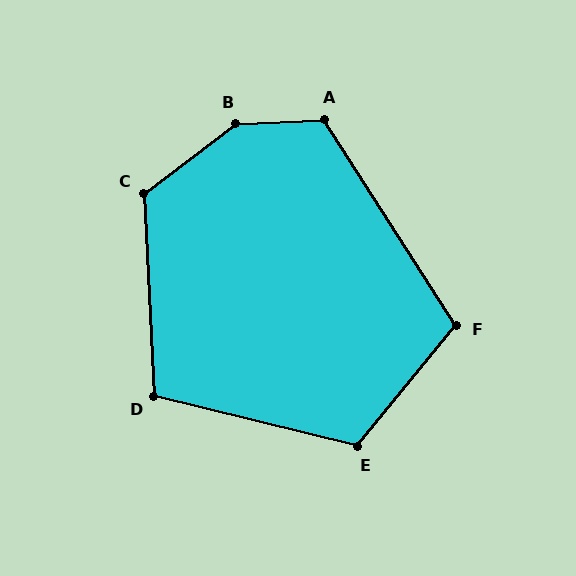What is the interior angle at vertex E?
Approximately 116 degrees (obtuse).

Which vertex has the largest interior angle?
B, at approximately 145 degrees.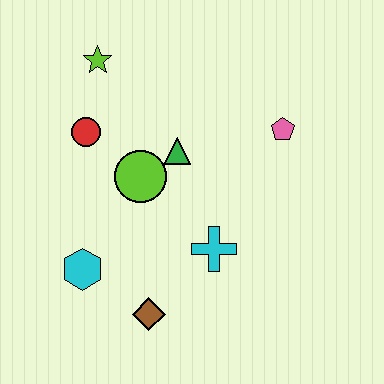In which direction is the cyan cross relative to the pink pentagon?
The cyan cross is below the pink pentagon.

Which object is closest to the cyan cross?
The brown diamond is closest to the cyan cross.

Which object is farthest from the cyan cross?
The lime star is farthest from the cyan cross.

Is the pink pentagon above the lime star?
No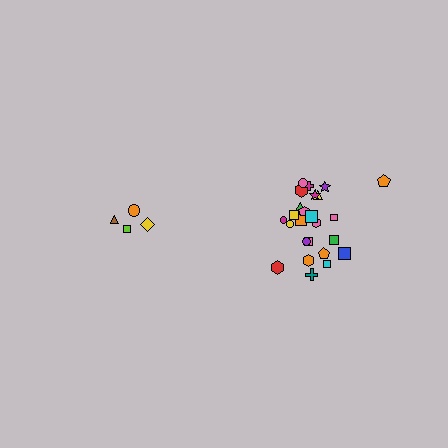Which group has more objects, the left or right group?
The right group.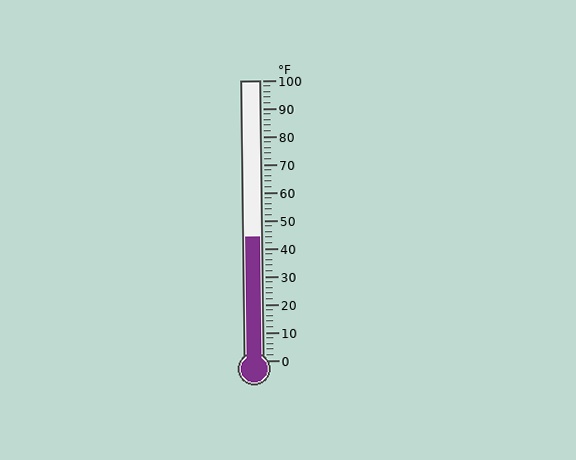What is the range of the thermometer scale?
The thermometer scale ranges from 0°F to 100°F.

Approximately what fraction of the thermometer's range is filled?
The thermometer is filled to approximately 45% of its range.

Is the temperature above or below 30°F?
The temperature is above 30°F.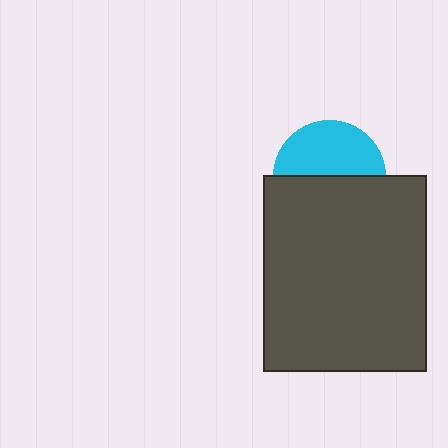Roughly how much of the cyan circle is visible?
About half of it is visible (roughly 49%).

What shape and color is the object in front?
The object in front is a dark gray rectangle.